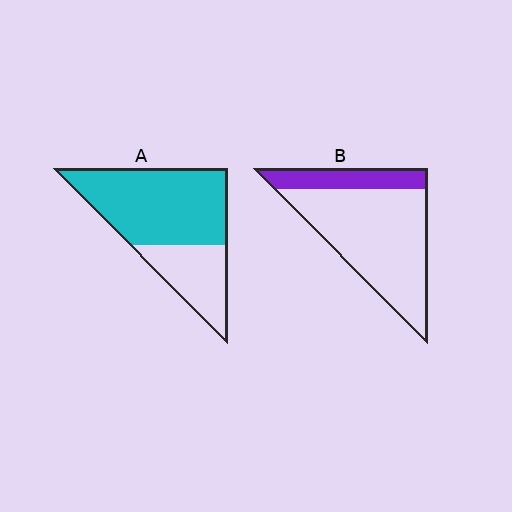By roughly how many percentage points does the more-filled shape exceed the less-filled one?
By roughly 45 percentage points (A over B).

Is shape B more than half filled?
No.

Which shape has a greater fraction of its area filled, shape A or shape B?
Shape A.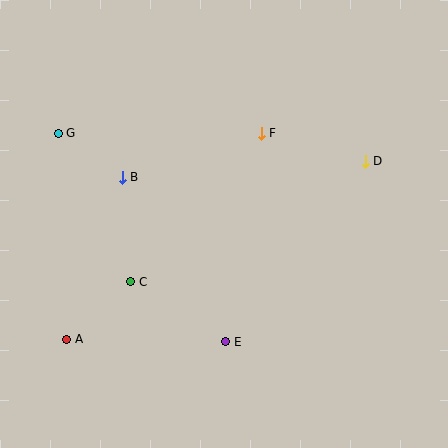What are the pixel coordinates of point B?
Point B is at (122, 177).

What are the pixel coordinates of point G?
Point G is at (58, 133).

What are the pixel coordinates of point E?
Point E is at (226, 342).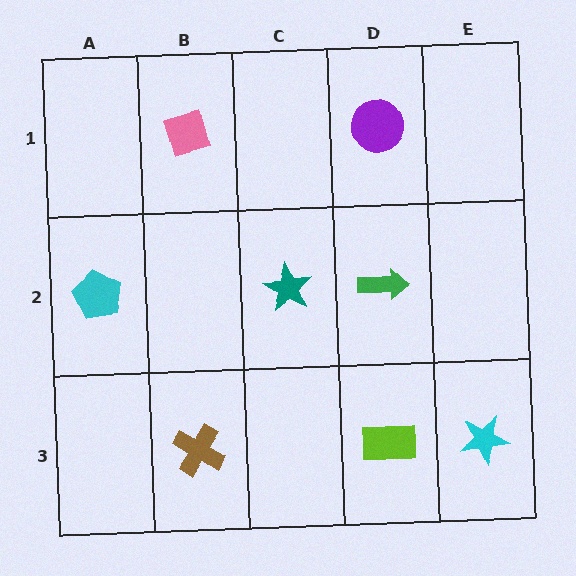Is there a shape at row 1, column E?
No, that cell is empty.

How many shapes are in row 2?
3 shapes.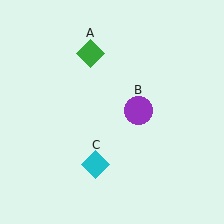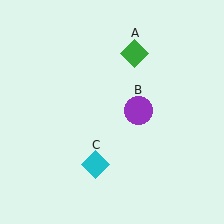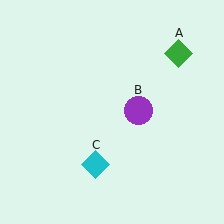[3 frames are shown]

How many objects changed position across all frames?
1 object changed position: green diamond (object A).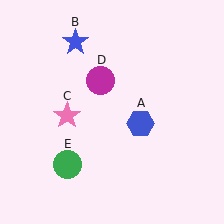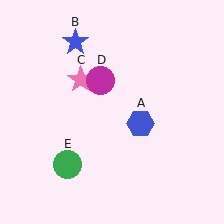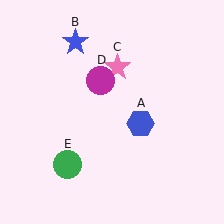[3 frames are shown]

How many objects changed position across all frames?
1 object changed position: pink star (object C).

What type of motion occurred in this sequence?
The pink star (object C) rotated clockwise around the center of the scene.